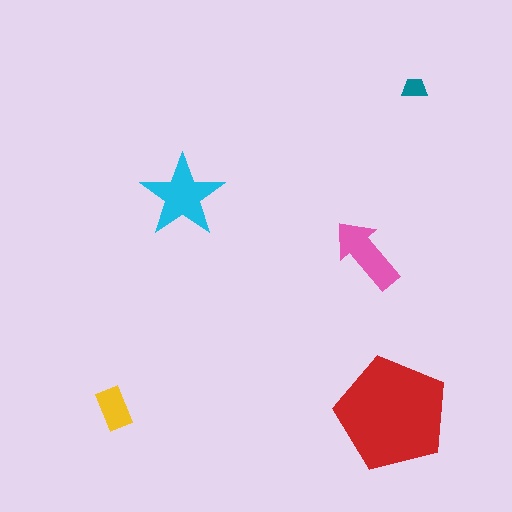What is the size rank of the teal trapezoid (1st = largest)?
5th.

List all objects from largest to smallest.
The red pentagon, the cyan star, the pink arrow, the yellow rectangle, the teal trapezoid.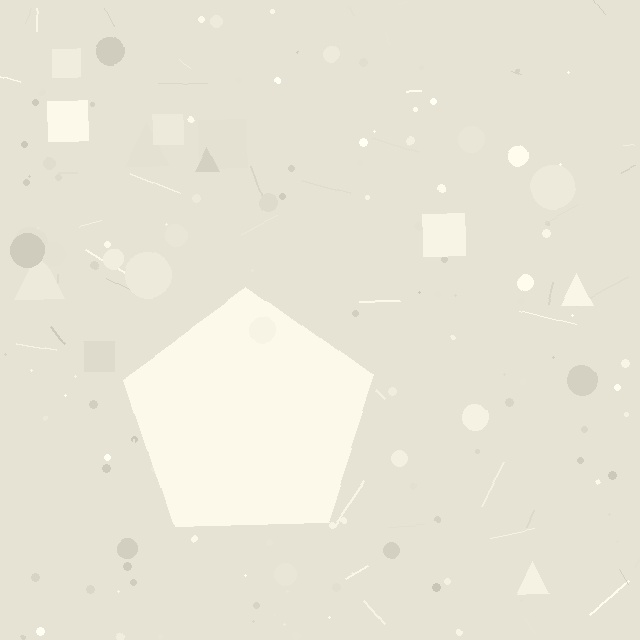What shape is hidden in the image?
A pentagon is hidden in the image.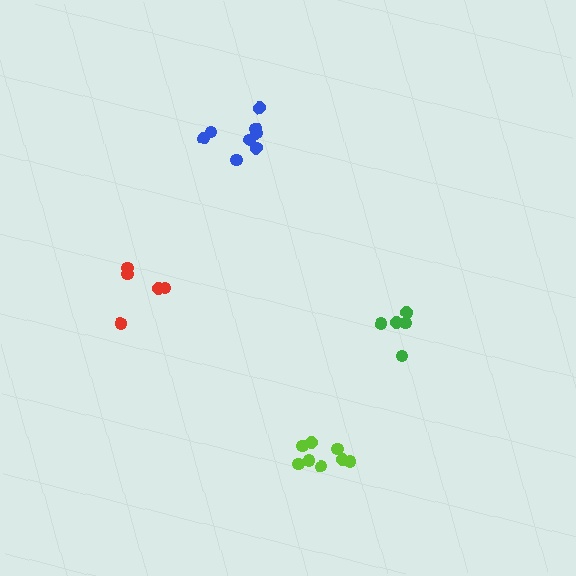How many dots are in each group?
Group 1: 8 dots, Group 2: 8 dots, Group 3: 5 dots, Group 4: 5 dots (26 total).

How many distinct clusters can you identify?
There are 4 distinct clusters.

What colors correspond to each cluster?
The clusters are colored: blue, lime, green, red.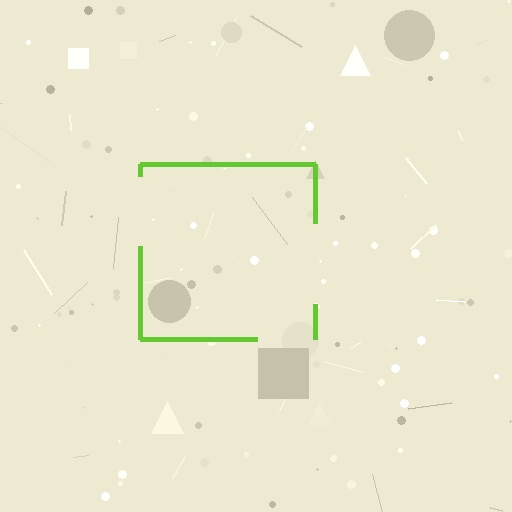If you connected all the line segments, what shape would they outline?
They would outline a square.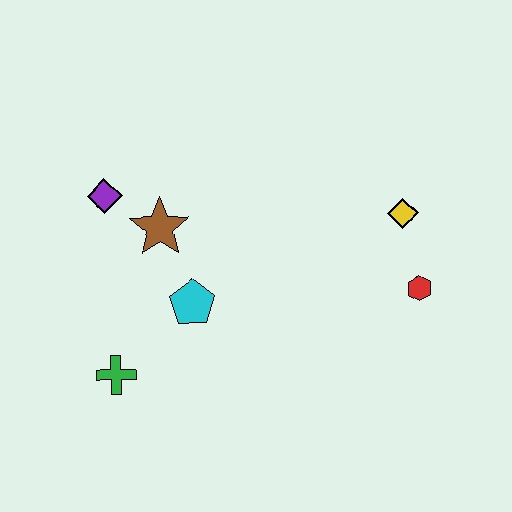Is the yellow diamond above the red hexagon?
Yes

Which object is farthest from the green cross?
The yellow diamond is farthest from the green cross.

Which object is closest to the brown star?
The purple diamond is closest to the brown star.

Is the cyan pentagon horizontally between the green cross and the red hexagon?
Yes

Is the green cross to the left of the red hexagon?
Yes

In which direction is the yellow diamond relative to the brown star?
The yellow diamond is to the right of the brown star.